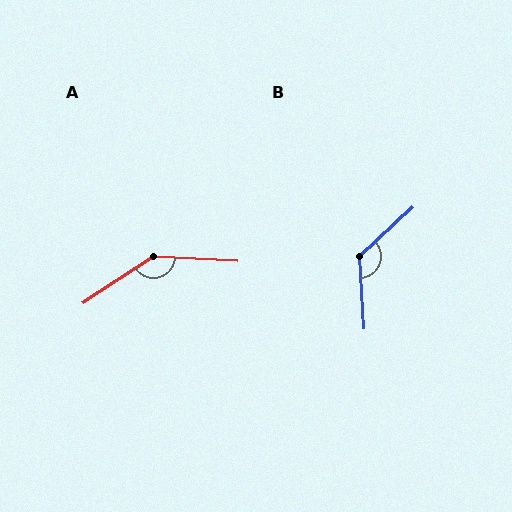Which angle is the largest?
A, at approximately 144 degrees.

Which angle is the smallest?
B, at approximately 129 degrees.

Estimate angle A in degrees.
Approximately 144 degrees.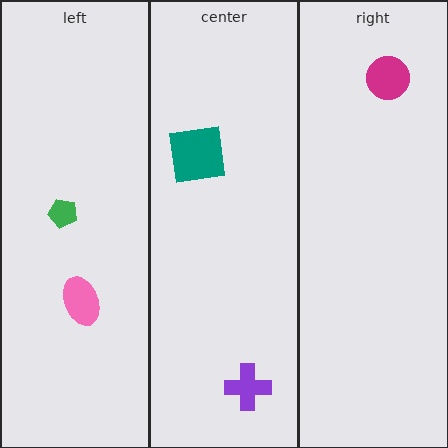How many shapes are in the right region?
1.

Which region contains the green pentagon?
The left region.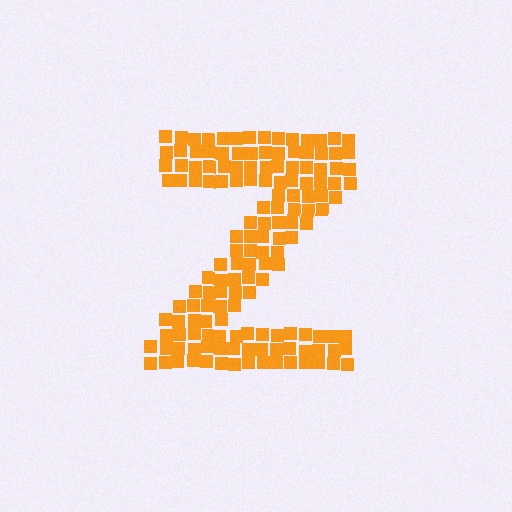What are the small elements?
The small elements are squares.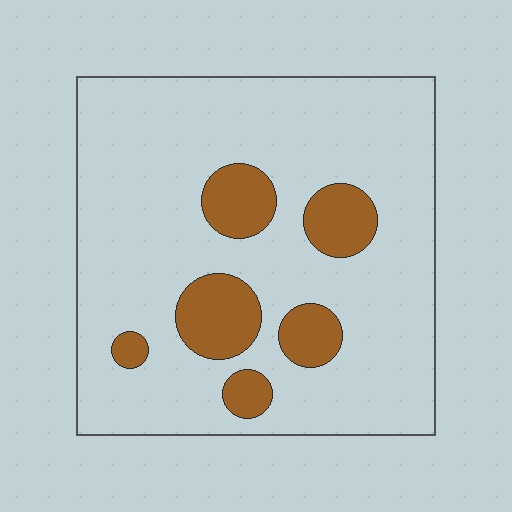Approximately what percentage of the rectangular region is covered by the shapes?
Approximately 15%.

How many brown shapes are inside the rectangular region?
6.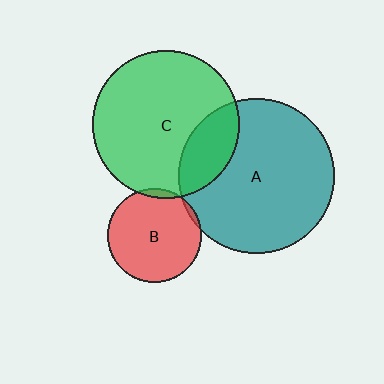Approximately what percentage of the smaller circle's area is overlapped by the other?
Approximately 20%.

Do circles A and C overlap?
Yes.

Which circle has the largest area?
Circle A (teal).